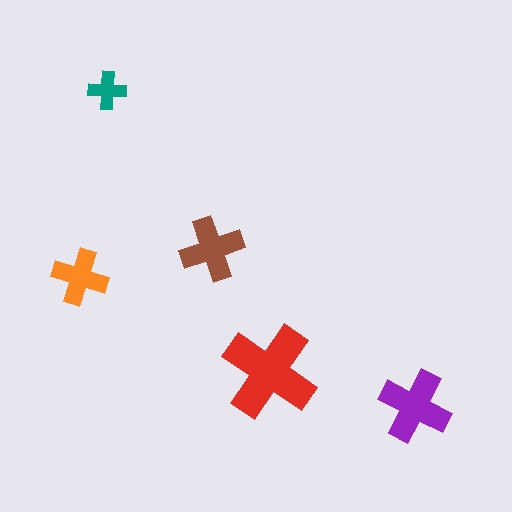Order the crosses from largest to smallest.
the red one, the purple one, the brown one, the orange one, the teal one.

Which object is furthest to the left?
The orange cross is leftmost.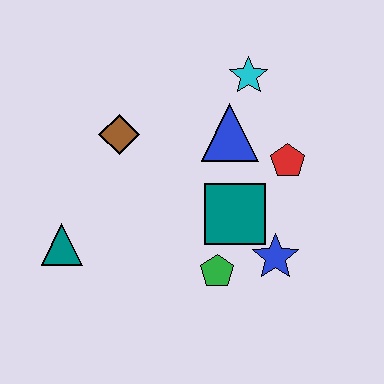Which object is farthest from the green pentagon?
The cyan star is farthest from the green pentagon.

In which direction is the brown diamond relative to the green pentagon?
The brown diamond is above the green pentagon.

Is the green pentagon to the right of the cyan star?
No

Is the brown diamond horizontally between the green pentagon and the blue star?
No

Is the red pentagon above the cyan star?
No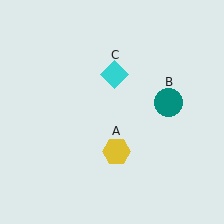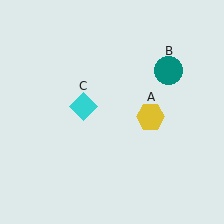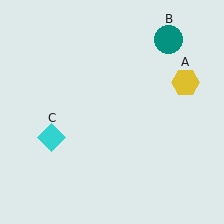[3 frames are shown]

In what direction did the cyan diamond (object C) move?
The cyan diamond (object C) moved down and to the left.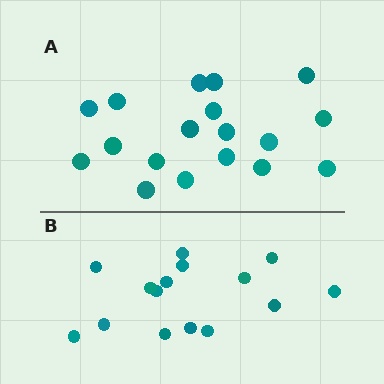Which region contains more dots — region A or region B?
Region A (the top region) has more dots.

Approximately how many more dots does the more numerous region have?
Region A has just a few more — roughly 2 or 3 more dots than region B.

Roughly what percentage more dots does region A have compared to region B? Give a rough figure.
About 20% more.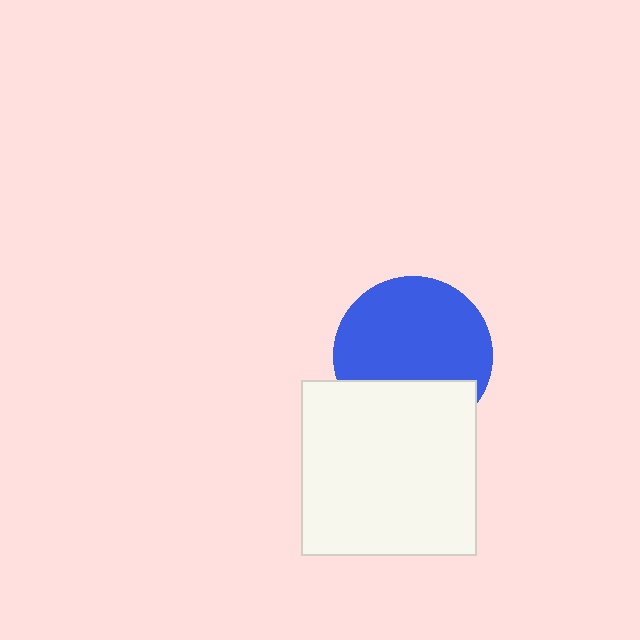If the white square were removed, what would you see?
You would see the complete blue circle.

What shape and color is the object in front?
The object in front is a white square.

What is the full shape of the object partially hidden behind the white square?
The partially hidden object is a blue circle.